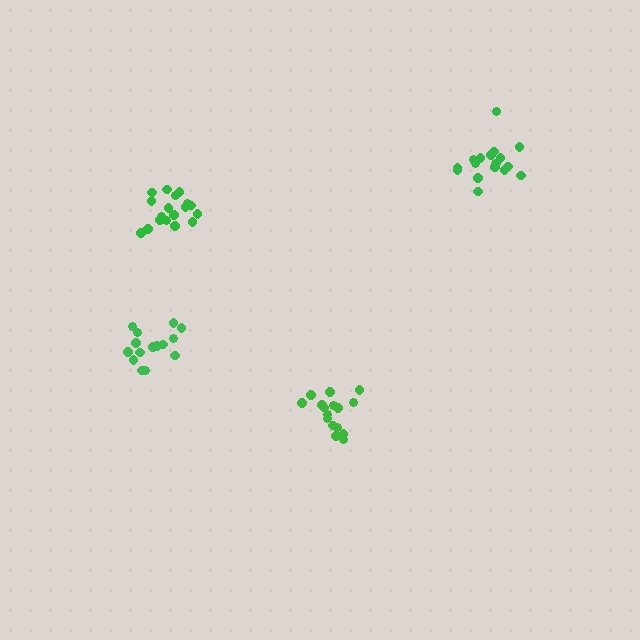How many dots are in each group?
Group 1: 16 dots, Group 2: 15 dots, Group 3: 18 dots, Group 4: 18 dots (67 total).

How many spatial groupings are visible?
There are 4 spatial groupings.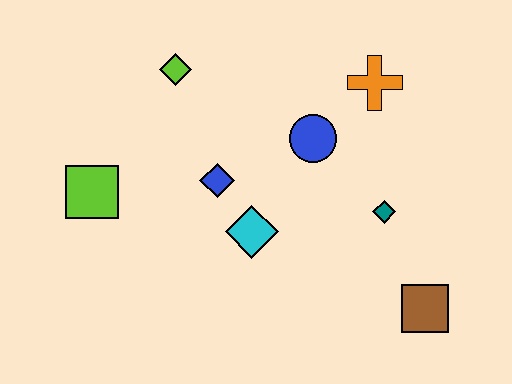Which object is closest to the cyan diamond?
The blue diamond is closest to the cyan diamond.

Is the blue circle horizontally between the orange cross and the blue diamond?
Yes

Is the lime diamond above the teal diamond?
Yes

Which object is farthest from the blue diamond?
The brown square is farthest from the blue diamond.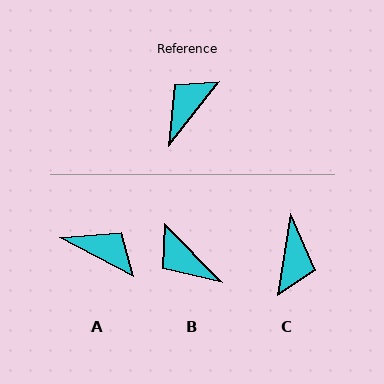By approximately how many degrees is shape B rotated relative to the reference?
Approximately 83 degrees counter-clockwise.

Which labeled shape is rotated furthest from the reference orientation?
C, about 151 degrees away.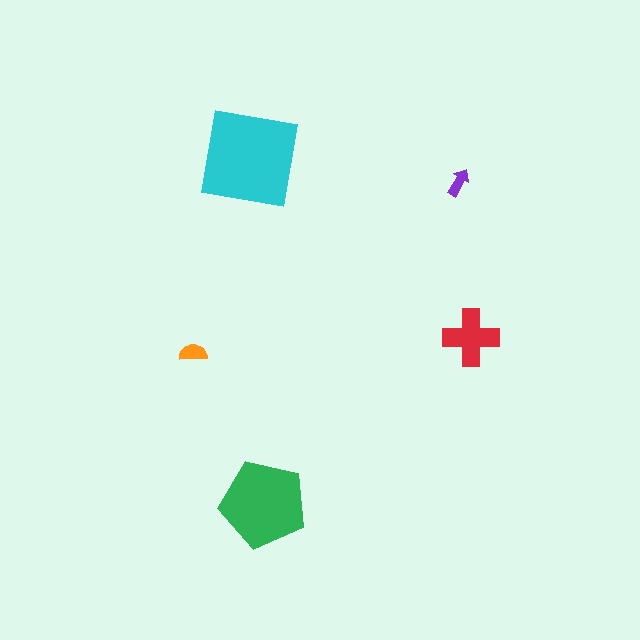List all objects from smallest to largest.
The purple arrow, the orange semicircle, the red cross, the green pentagon, the cyan square.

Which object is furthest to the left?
The orange semicircle is leftmost.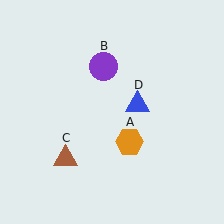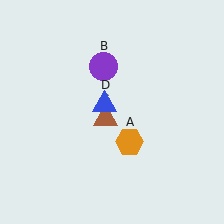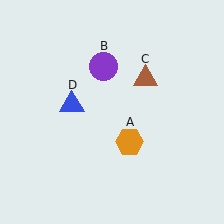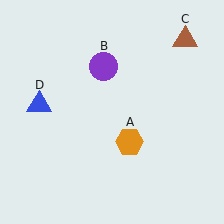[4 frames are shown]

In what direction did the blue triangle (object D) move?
The blue triangle (object D) moved left.